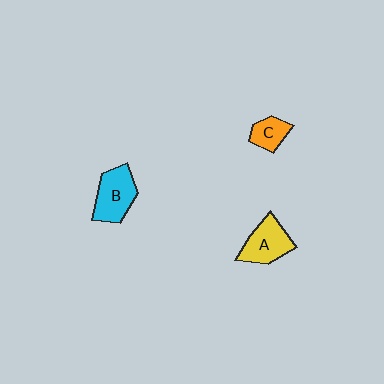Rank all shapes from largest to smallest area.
From largest to smallest: B (cyan), A (yellow), C (orange).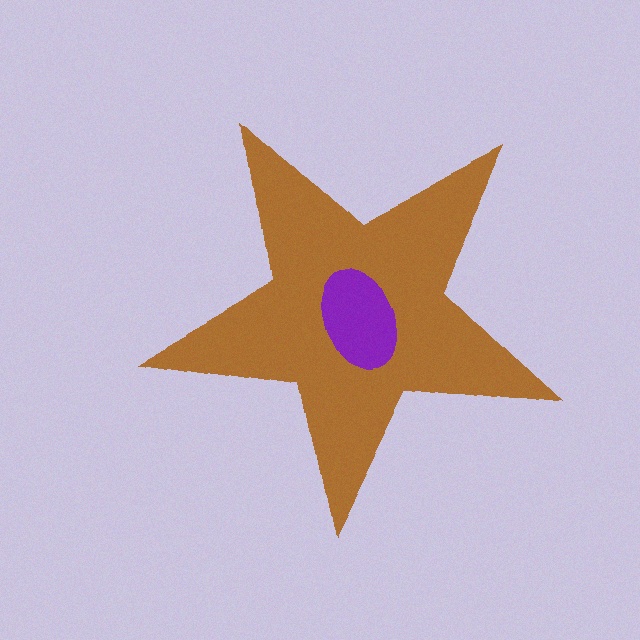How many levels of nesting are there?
2.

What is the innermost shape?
The purple ellipse.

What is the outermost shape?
The brown star.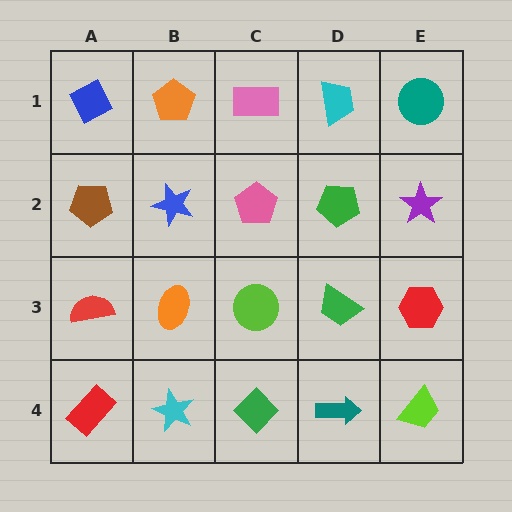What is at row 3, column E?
A red hexagon.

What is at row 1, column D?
A cyan trapezoid.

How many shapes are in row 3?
5 shapes.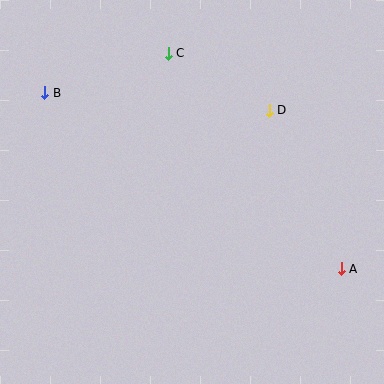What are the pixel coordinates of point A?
Point A is at (341, 269).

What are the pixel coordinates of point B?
Point B is at (45, 93).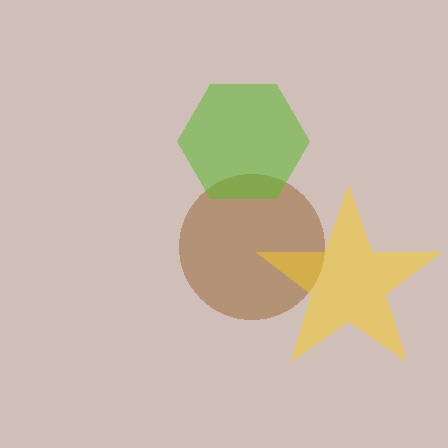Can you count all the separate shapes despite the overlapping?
Yes, there are 3 separate shapes.